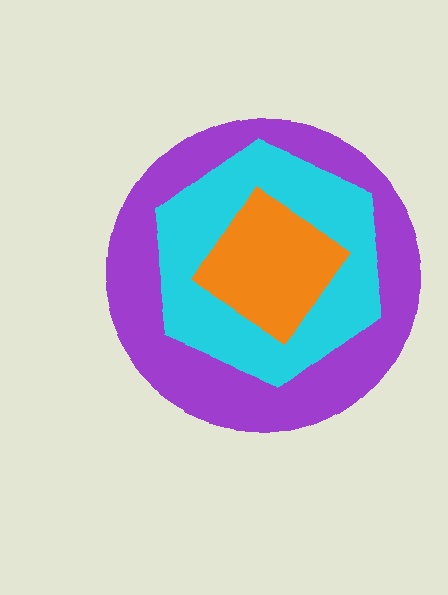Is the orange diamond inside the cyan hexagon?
Yes.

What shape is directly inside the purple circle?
The cyan hexagon.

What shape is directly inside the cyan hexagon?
The orange diamond.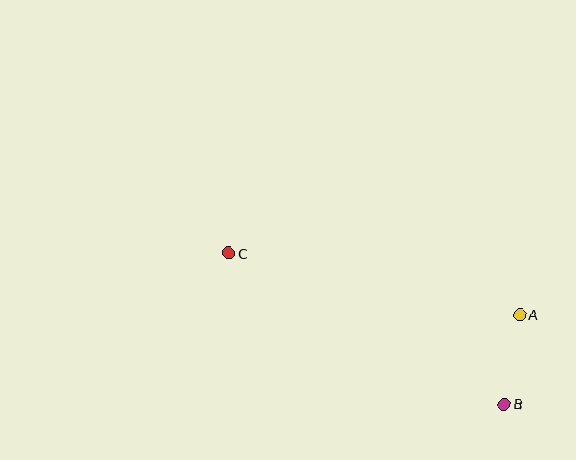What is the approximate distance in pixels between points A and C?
The distance between A and C is approximately 298 pixels.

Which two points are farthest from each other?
Points B and C are farthest from each other.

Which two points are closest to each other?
Points A and B are closest to each other.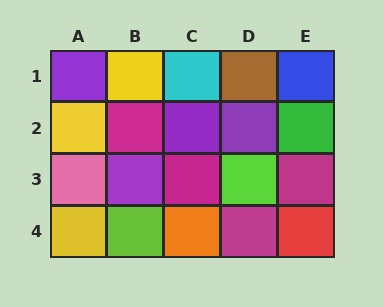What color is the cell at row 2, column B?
Magenta.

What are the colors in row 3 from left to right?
Pink, purple, magenta, lime, magenta.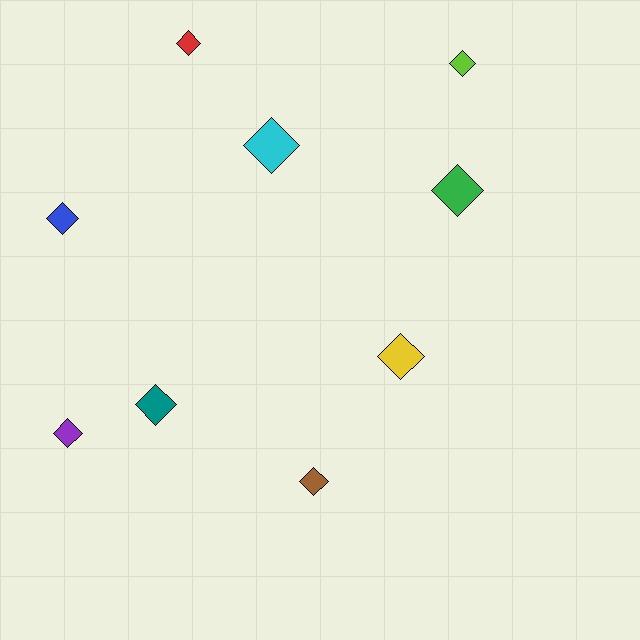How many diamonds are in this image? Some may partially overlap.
There are 9 diamonds.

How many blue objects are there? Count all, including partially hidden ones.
There is 1 blue object.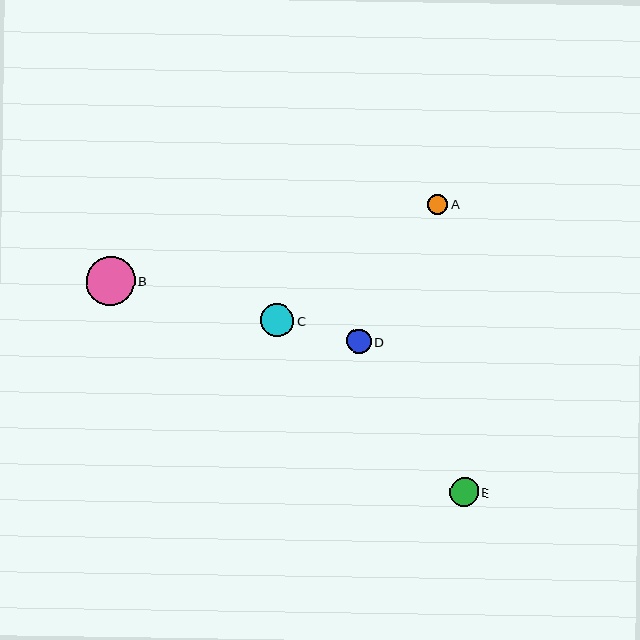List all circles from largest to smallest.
From largest to smallest: B, C, E, D, A.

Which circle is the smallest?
Circle A is the smallest with a size of approximately 21 pixels.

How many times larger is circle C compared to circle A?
Circle C is approximately 1.6 times the size of circle A.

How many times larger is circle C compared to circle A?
Circle C is approximately 1.6 times the size of circle A.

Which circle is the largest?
Circle B is the largest with a size of approximately 49 pixels.